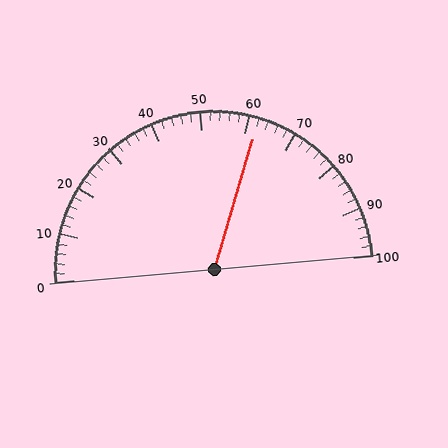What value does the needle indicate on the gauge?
The needle indicates approximately 62.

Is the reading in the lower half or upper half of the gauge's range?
The reading is in the upper half of the range (0 to 100).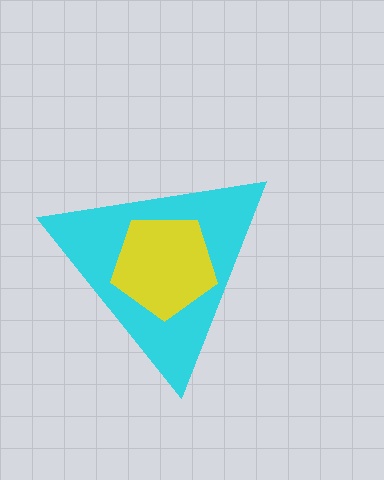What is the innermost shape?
The yellow pentagon.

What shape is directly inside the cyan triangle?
The yellow pentagon.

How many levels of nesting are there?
2.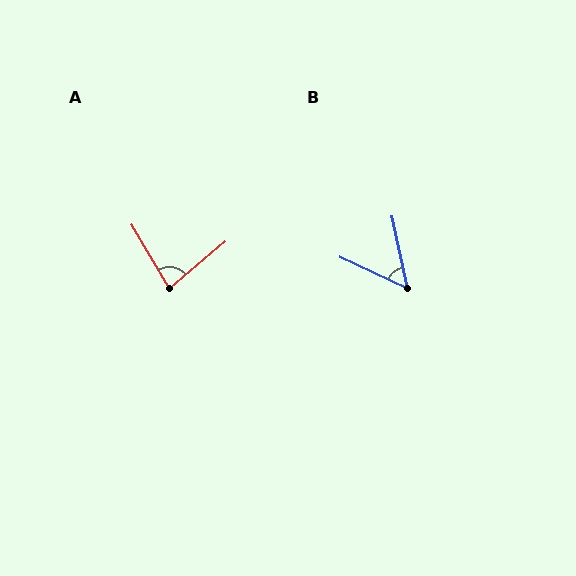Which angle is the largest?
A, at approximately 81 degrees.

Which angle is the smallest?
B, at approximately 53 degrees.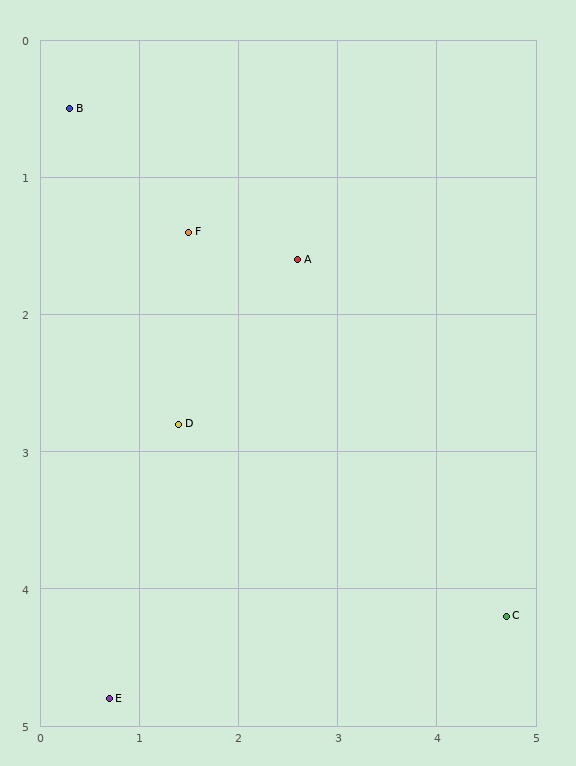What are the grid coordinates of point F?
Point F is at approximately (1.5, 1.4).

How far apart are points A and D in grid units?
Points A and D are about 1.7 grid units apart.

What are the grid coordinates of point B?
Point B is at approximately (0.3, 0.5).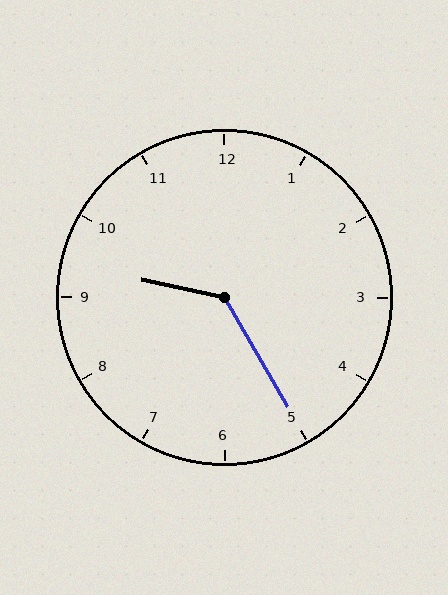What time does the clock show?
9:25.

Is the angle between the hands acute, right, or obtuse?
It is obtuse.